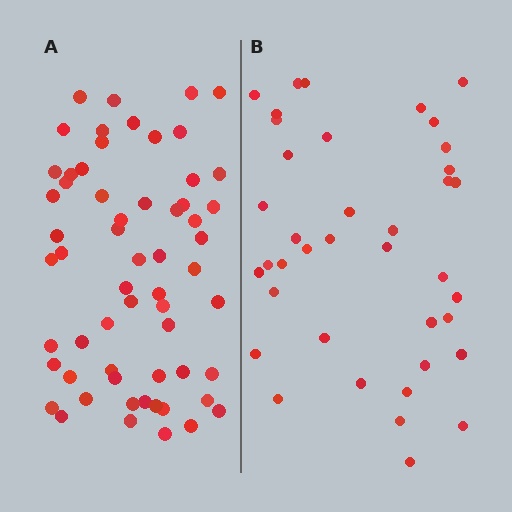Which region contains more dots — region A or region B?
Region A (the left region) has more dots.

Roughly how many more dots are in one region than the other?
Region A has approximately 20 more dots than region B.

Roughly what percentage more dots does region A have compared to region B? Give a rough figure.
About 55% more.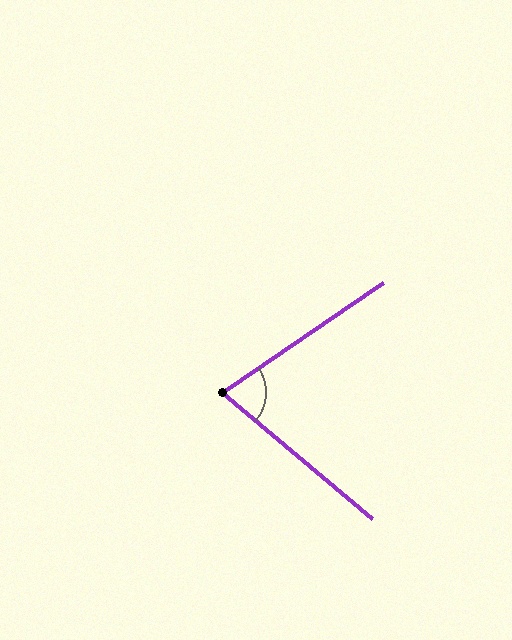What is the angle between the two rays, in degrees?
Approximately 74 degrees.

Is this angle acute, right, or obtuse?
It is acute.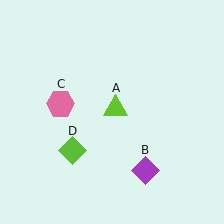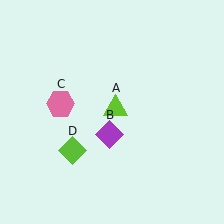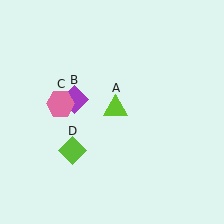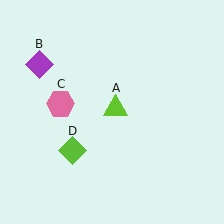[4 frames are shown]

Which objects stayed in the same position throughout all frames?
Lime triangle (object A) and pink hexagon (object C) and lime diamond (object D) remained stationary.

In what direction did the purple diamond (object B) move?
The purple diamond (object B) moved up and to the left.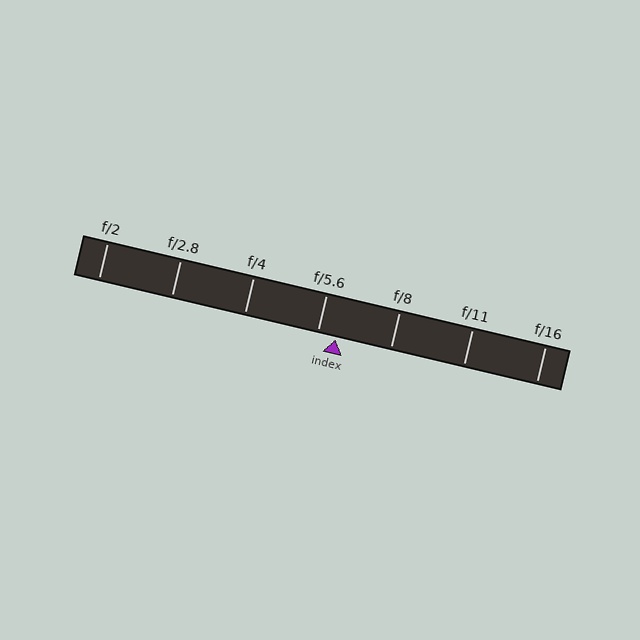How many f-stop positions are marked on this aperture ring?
There are 7 f-stop positions marked.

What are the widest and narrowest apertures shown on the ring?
The widest aperture shown is f/2 and the narrowest is f/16.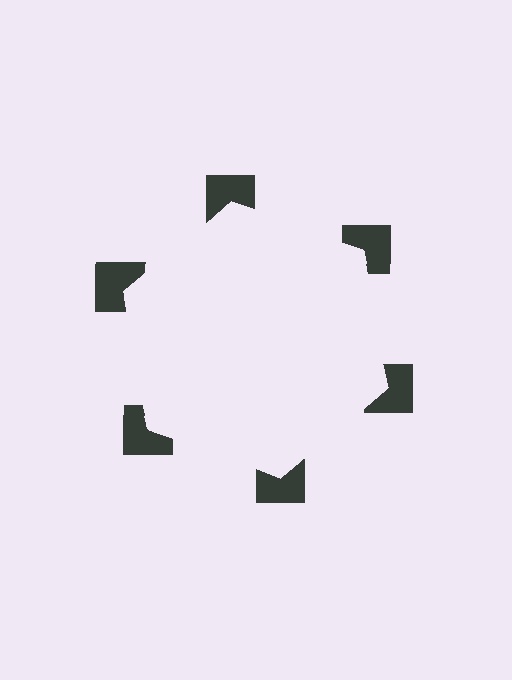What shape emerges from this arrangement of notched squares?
An illusory hexagon — its edges are inferred from the aligned wedge cuts in the notched squares, not physically drawn.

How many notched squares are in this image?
There are 6 — one at each vertex of the illusory hexagon.